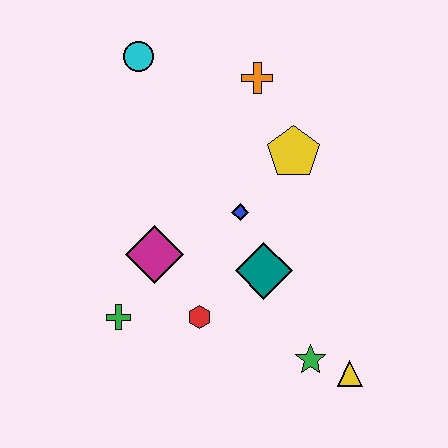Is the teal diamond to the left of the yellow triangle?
Yes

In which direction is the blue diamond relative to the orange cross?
The blue diamond is below the orange cross.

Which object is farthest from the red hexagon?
The cyan circle is farthest from the red hexagon.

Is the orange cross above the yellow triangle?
Yes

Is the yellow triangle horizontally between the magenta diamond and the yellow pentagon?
No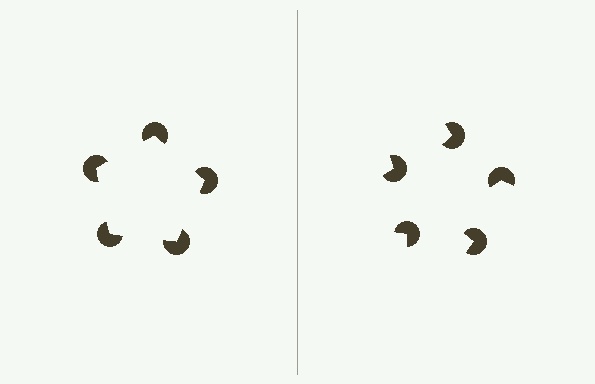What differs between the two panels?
The pac-man discs are positioned identically on both sides; only the wedge orientations differ. On the left they align to a pentagon; on the right they are misaligned.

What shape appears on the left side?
An illusory pentagon.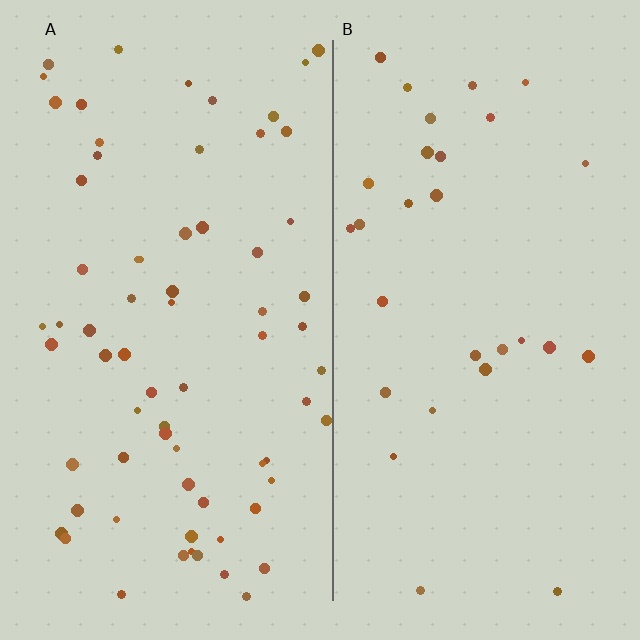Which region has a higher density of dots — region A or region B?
A (the left).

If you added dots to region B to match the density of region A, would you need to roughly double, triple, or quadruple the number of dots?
Approximately double.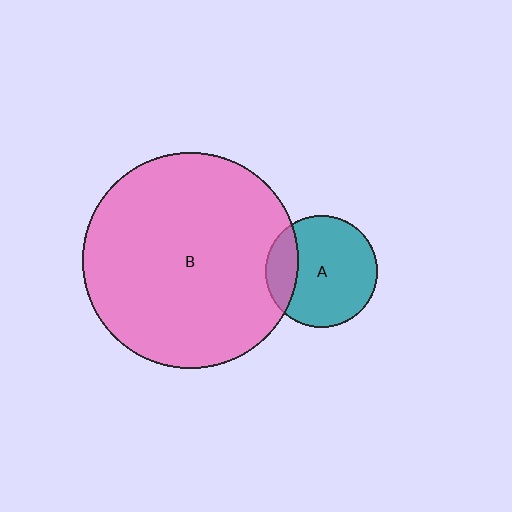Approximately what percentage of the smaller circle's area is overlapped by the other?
Approximately 20%.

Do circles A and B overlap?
Yes.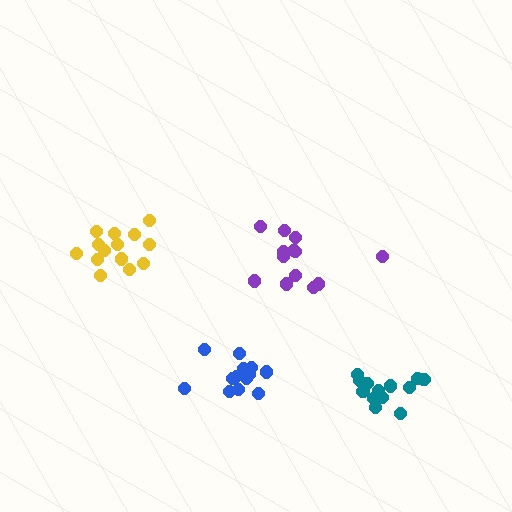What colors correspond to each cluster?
The clusters are colored: blue, teal, purple, yellow.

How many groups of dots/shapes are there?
There are 4 groups.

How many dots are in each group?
Group 1: 13 dots, Group 2: 13 dots, Group 3: 14 dots, Group 4: 14 dots (54 total).